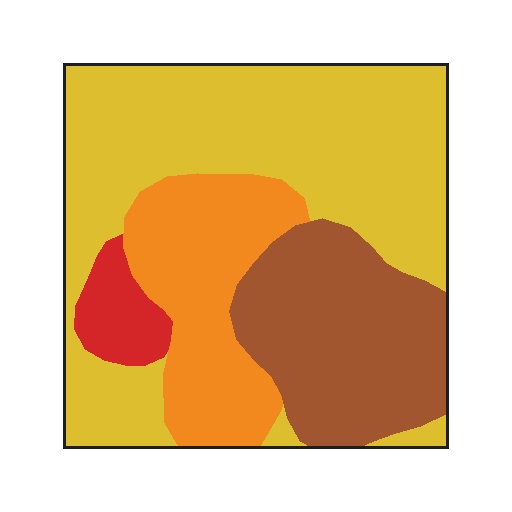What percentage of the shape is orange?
Orange covers around 20% of the shape.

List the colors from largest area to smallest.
From largest to smallest: yellow, brown, orange, red.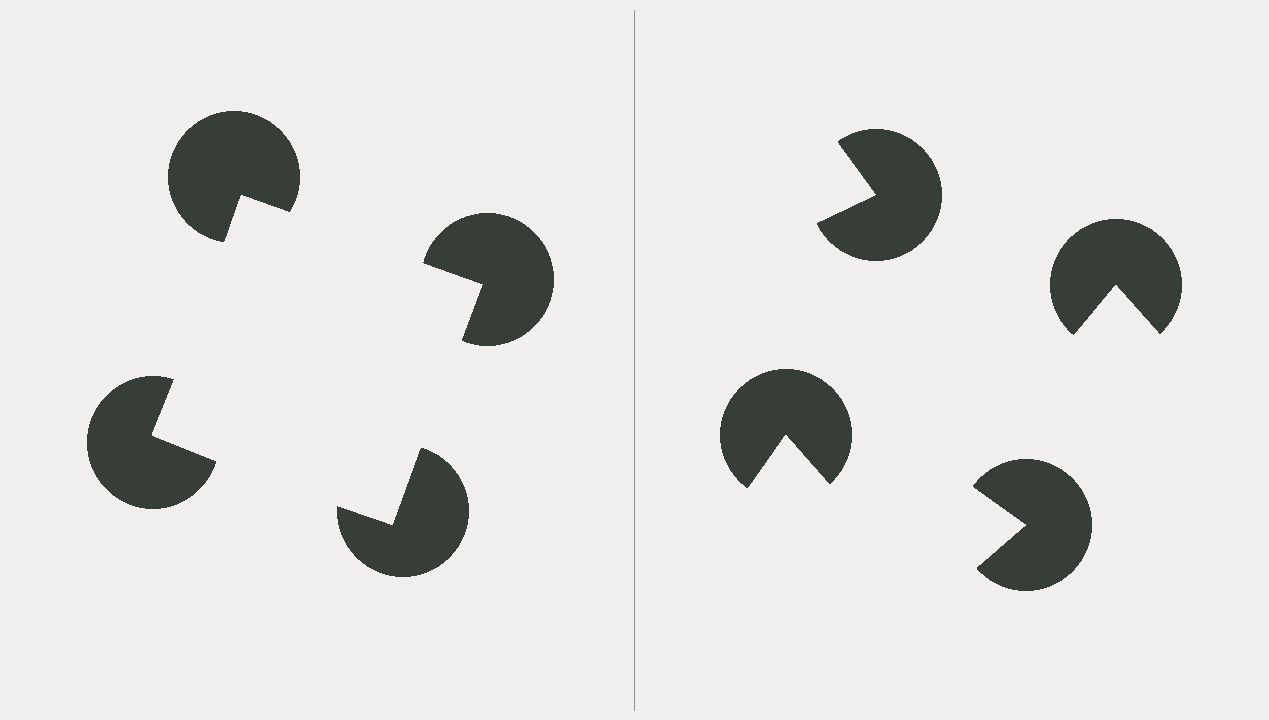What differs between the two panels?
The pac-man discs are positioned identically on both sides; only the wedge orientations differ. On the left they align to a square; on the right they are misaligned.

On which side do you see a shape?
An illusory square appears on the left side. On the right side the wedge cuts are rotated, so no coherent shape forms.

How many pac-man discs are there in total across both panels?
8 — 4 on each side.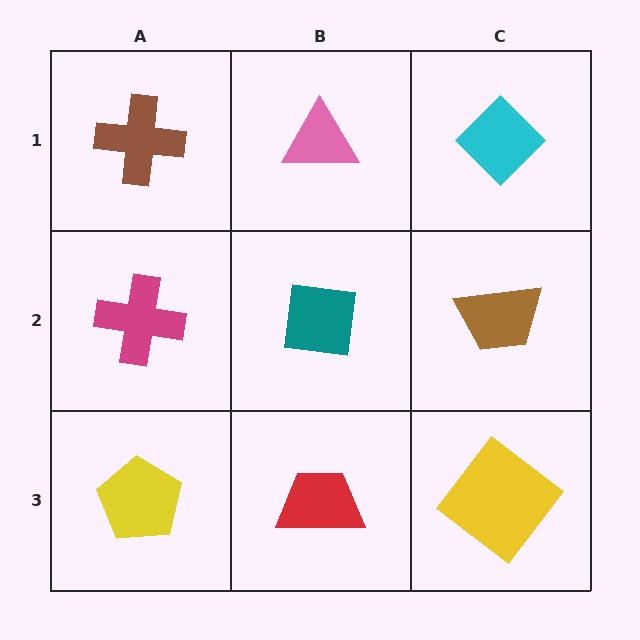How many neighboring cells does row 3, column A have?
2.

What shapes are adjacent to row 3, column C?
A brown trapezoid (row 2, column C), a red trapezoid (row 3, column B).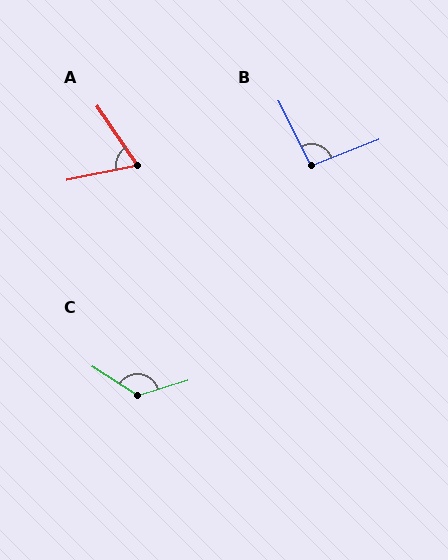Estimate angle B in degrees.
Approximately 95 degrees.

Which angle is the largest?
C, at approximately 131 degrees.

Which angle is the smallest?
A, at approximately 68 degrees.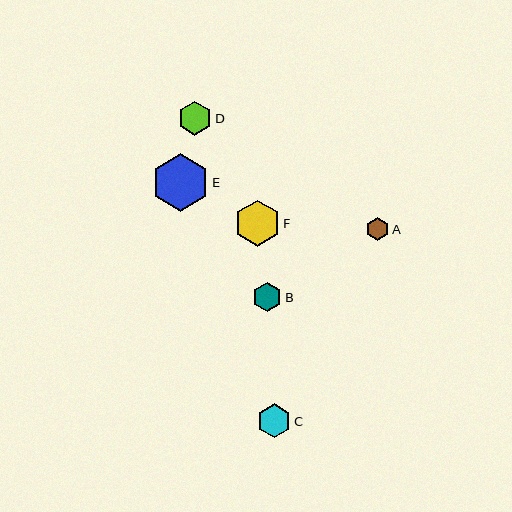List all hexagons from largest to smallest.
From largest to smallest: E, F, D, C, B, A.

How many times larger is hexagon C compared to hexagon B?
Hexagon C is approximately 1.2 times the size of hexagon B.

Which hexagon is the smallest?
Hexagon A is the smallest with a size of approximately 23 pixels.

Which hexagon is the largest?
Hexagon E is the largest with a size of approximately 57 pixels.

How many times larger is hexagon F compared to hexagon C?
Hexagon F is approximately 1.4 times the size of hexagon C.